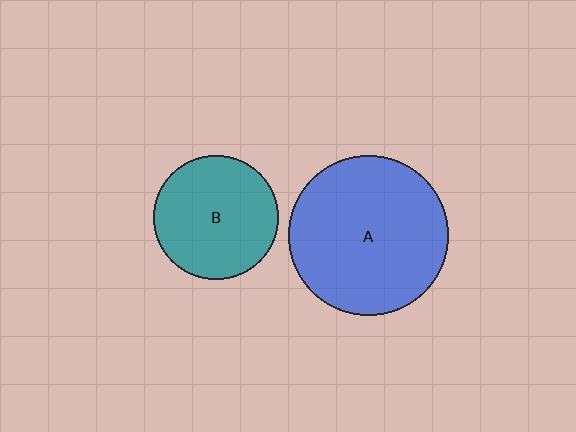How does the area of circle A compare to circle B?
Approximately 1.6 times.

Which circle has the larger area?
Circle A (blue).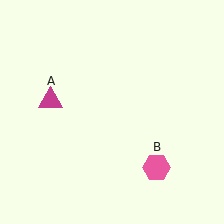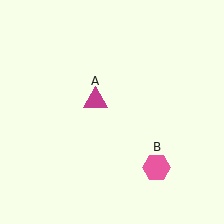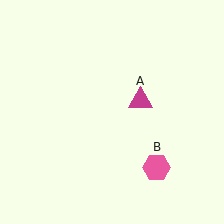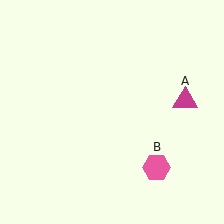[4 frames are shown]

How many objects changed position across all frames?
1 object changed position: magenta triangle (object A).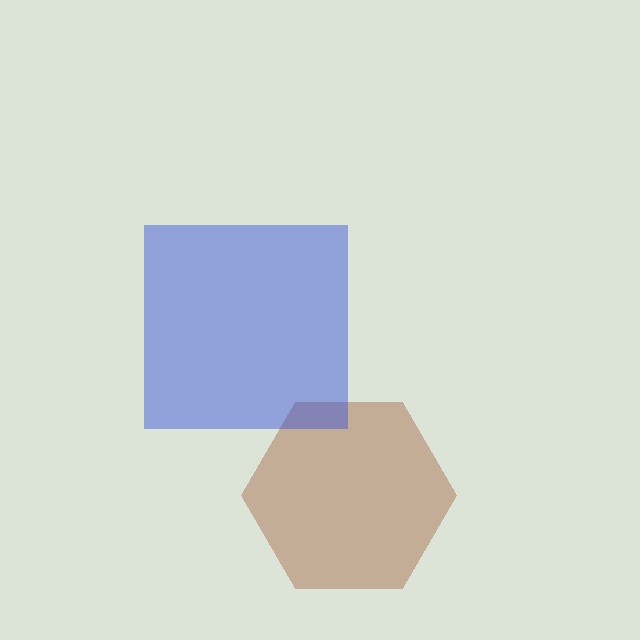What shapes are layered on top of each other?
The layered shapes are: a brown hexagon, a blue square.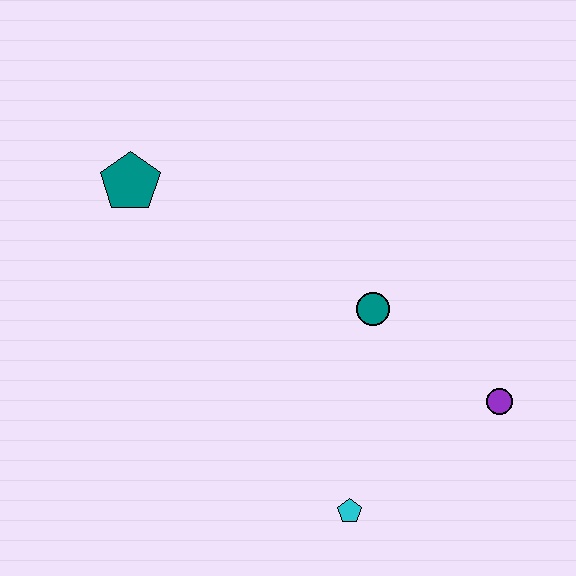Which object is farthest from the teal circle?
The teal pentagon is farthest from the teal circle.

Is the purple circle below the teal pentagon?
Yes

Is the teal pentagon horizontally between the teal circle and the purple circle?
No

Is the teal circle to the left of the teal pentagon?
No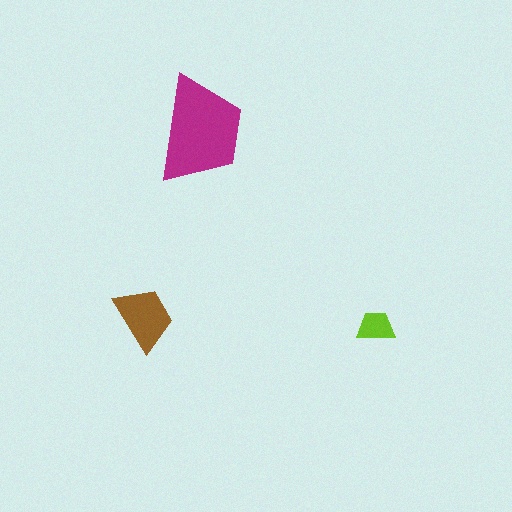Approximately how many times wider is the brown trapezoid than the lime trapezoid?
About 1.5 times wider.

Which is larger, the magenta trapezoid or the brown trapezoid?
The magenta one.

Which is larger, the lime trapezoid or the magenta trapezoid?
The magenta one.